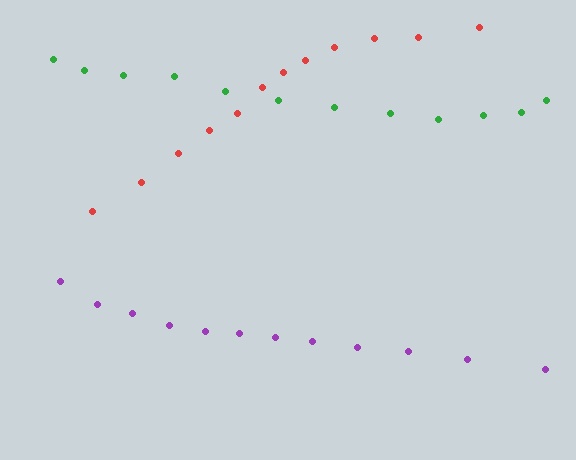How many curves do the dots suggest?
There are 3 distinct paths.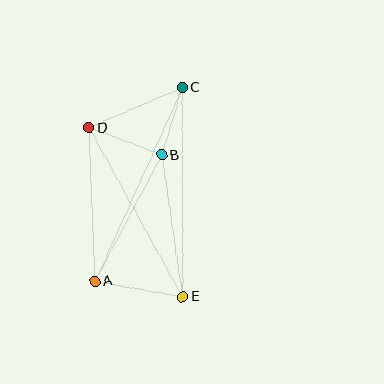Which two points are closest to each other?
Points B and C are closest to each other.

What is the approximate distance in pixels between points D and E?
The distance between D and E is approximately 193 pixels.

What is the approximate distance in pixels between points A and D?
The distance between A and D is approximately 154 pixels.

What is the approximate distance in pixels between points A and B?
The distance between A and B is approximately 143 pixels.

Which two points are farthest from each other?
Points A and C are farthest from each other.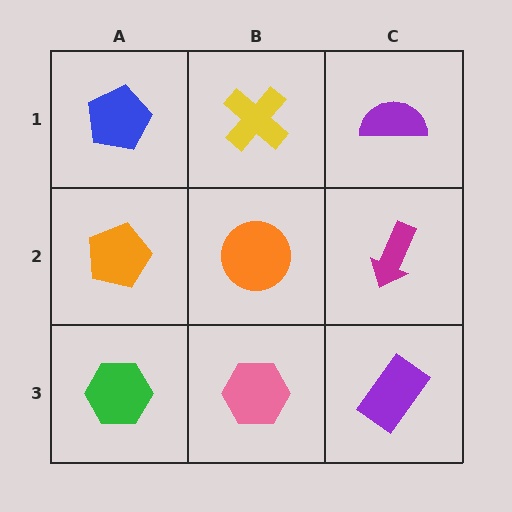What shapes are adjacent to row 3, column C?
A magenta arrow (row 2, column C), a pink hexagon (row 3, column B).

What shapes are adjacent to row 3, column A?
An orange pentagon (row 2, column A), a pink hexagon (row 3, column B).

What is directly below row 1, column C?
A magenta arrow.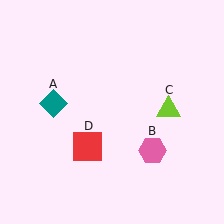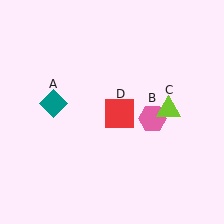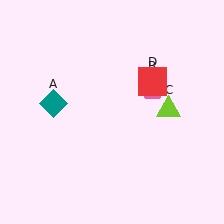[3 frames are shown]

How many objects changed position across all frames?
2 objects changed position: pink hexagon (object B), red square (object D).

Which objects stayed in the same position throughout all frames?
Teal diamond (object A) and lime triangle (object C) remained stationary.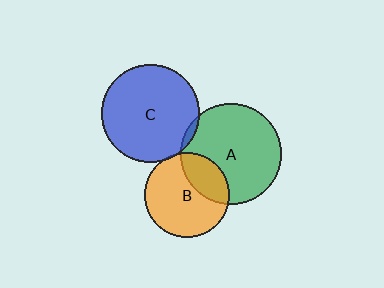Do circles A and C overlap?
Yes.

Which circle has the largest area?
Circle A (green).